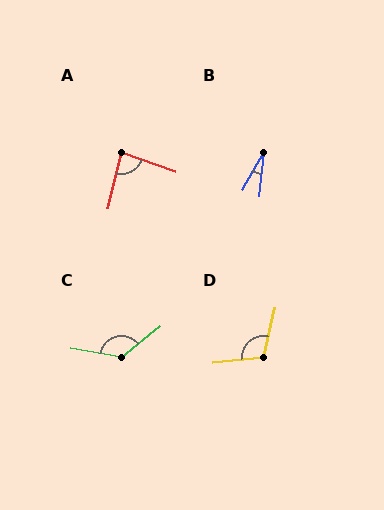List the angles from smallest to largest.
B (24°), A (84°), D (108°), C (132°).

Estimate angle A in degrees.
Approximately 84 degrees.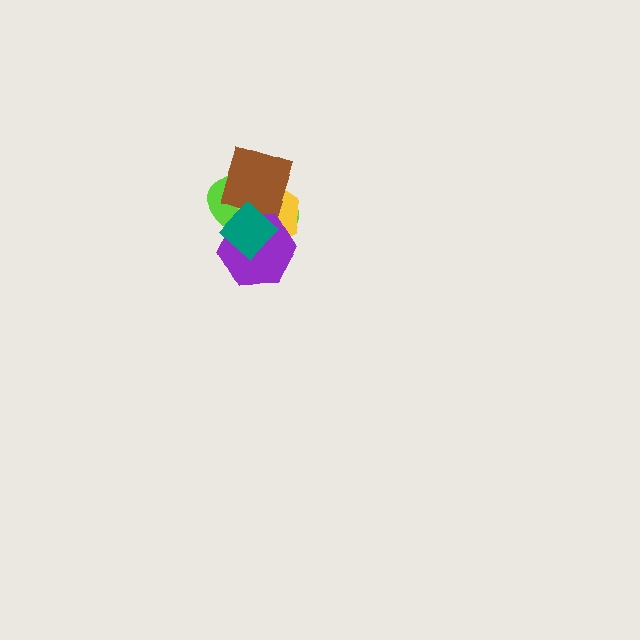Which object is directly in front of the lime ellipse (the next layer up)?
The yellow hexagon is directly in front of the lime ellipse.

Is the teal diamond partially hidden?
No, no other shape covers it.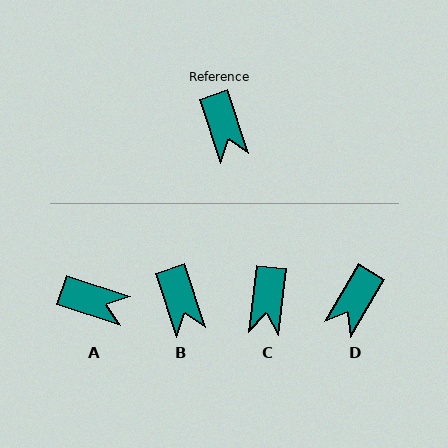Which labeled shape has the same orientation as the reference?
B.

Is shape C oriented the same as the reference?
No, it is off by about 25 degrees.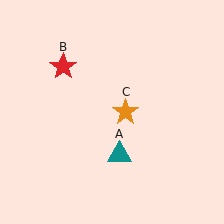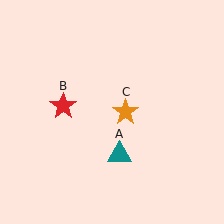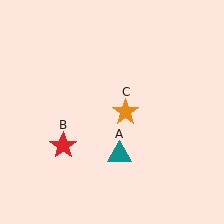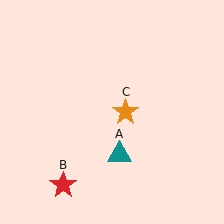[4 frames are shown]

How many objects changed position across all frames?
1 object changed position: red star (object B).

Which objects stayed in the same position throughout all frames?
Teal triangle (object A) and orange star (object C) remained stationary.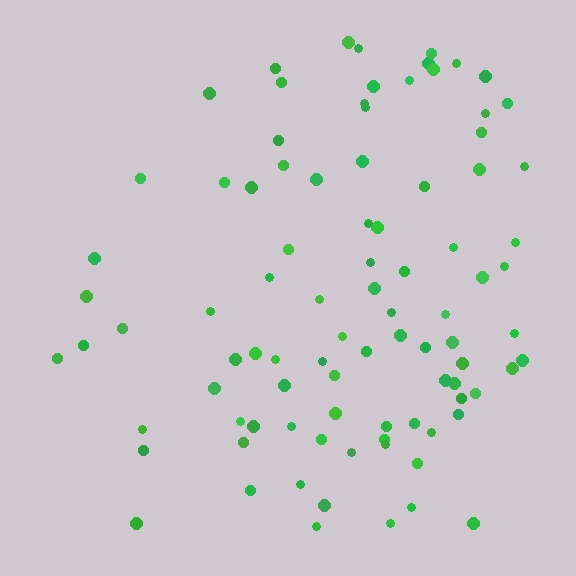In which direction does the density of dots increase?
From left to right, with the right side densest.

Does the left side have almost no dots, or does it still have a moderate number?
Still a moderate number, just noticeably fewer than the right.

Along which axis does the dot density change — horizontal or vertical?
Horizontal.